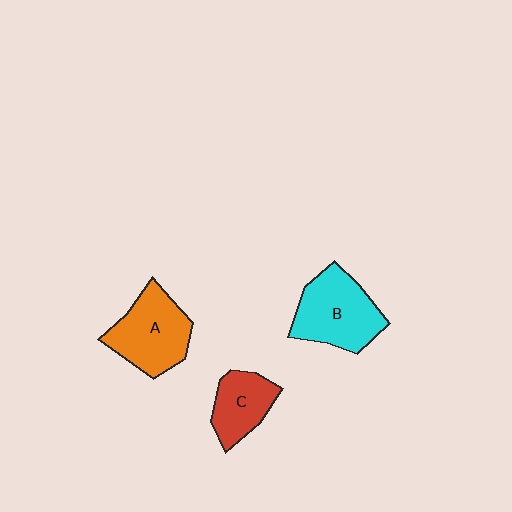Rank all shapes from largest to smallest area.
From largest to smallest: B (cyan), A (orange), C (red).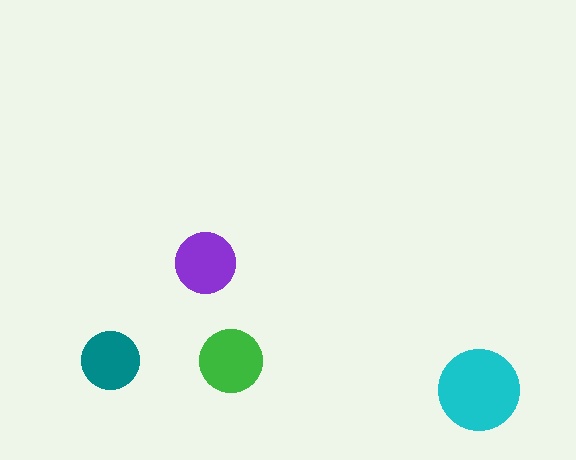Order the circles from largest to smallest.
the cyan one, the green one, the purple one, the teal one.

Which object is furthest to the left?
The teal circle is leftmost.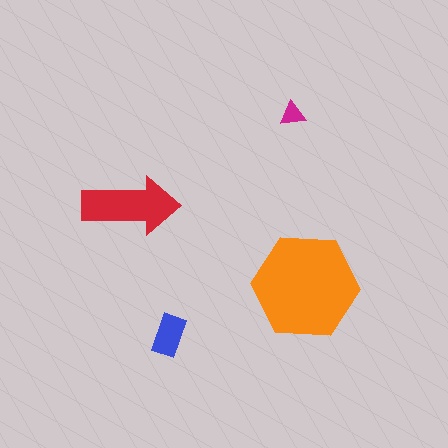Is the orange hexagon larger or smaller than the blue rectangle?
Larger.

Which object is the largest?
The orange hexagon.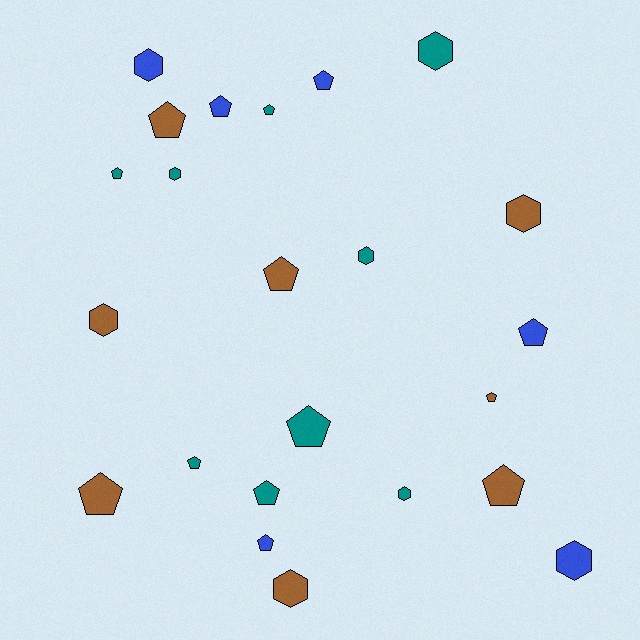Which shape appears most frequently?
Pentagon, with 14 objects.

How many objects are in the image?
There are 23 objects.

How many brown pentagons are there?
There are 5 brown pentagons.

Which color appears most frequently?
Teal, with 9 objects.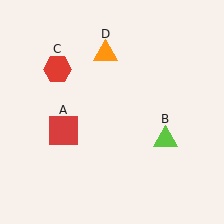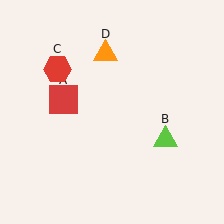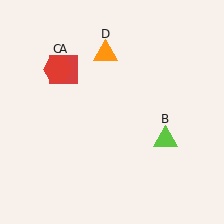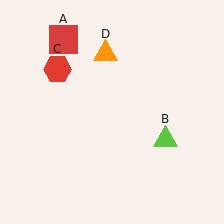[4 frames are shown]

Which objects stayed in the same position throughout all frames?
Lime triangle (object B) and red hexagon (object C) and orange triangle (object D) remained stationary.